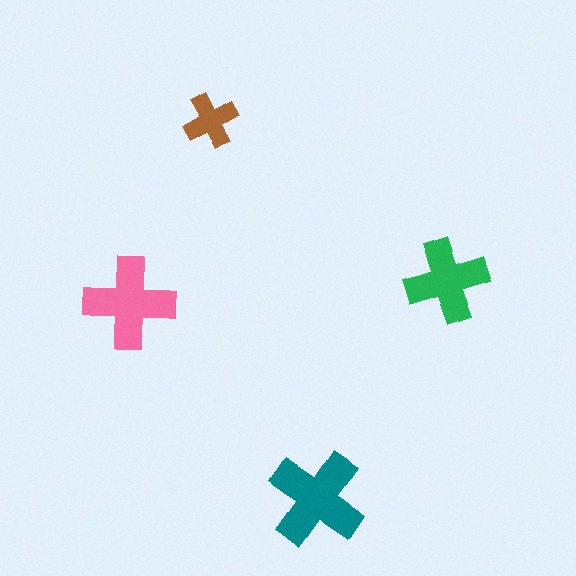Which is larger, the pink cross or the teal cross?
The teal one.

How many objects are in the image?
There are 4 objects in the image.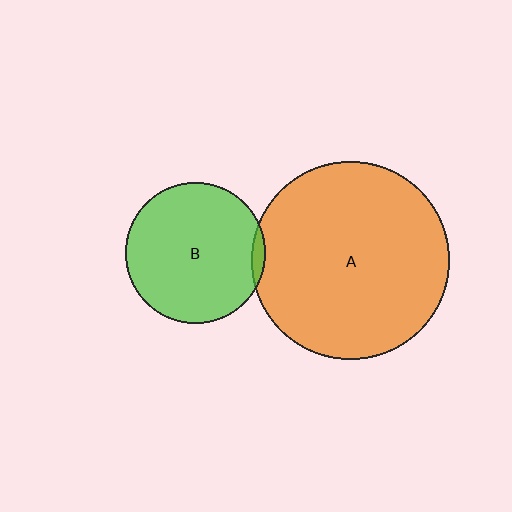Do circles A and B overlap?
Yes.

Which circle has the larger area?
Circle A (orange).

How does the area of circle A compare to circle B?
Approximately 2.0 times.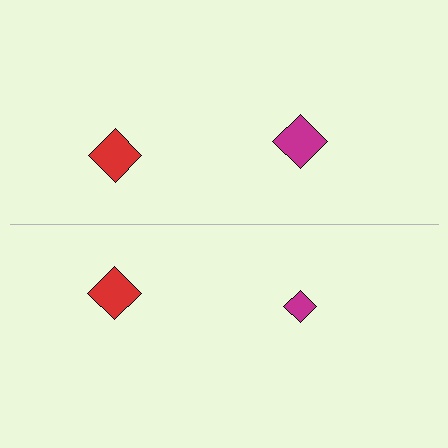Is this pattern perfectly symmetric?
No, the pattern is not perfectly symmetric. The magenta diamond on the bottom side has a different size than its mirror counterpart.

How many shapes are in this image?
There are 4 shapes in this image.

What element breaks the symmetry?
The magenta diamond on the bottom side has a different size than its mirror counterpart.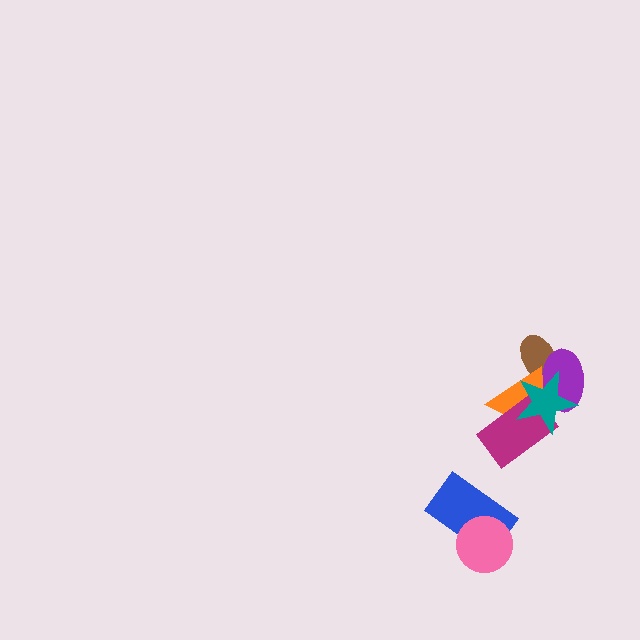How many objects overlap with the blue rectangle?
1 object overlaps with the blue rectangle.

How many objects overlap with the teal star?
4 objects overlap with the teal star.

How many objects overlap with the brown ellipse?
3 objects overlap with the brown ellipse.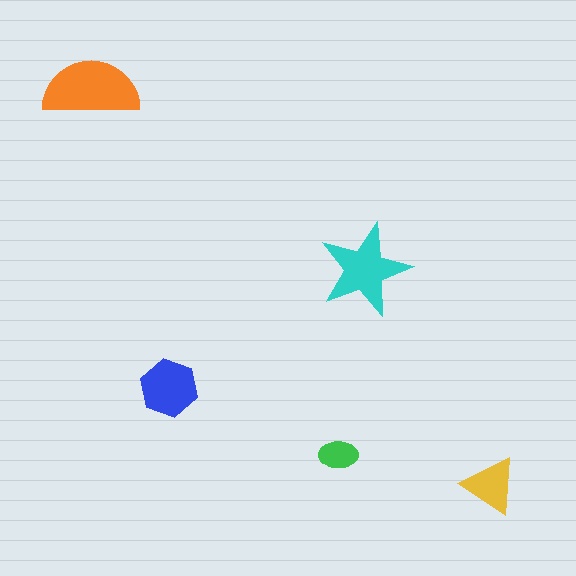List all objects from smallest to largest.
The green ellipse, the yellow triangle, the blue hexagon, the cyan star, the orange semicircle.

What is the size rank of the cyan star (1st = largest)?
2nd.